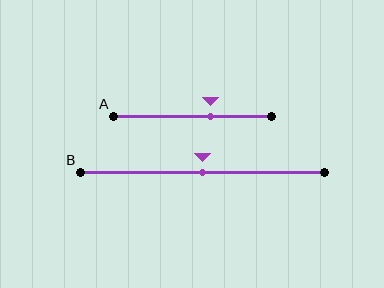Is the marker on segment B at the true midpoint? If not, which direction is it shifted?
Yes, the marker on segment B is at the true midpoint.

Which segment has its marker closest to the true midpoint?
Segment B has its marker closest to the true midpoint.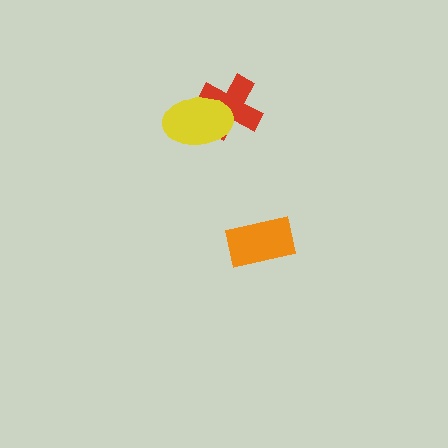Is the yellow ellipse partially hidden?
No, no other shape covers it.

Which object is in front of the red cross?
The yellow ellipse is in front of the red cross.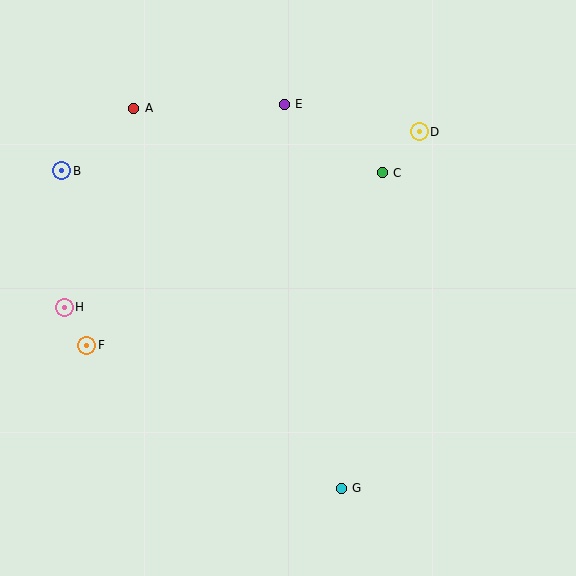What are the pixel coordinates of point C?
Point C is at (382, 173).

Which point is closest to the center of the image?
Point C at (382, 173) is closest to the center.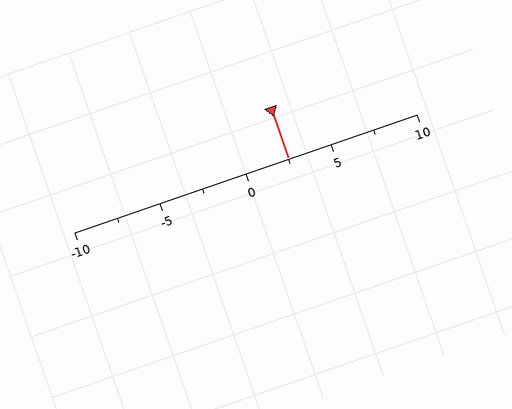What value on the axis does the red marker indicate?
The marker indicates approximately 2.5.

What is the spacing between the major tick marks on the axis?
The major ticks are spaced 5 apart.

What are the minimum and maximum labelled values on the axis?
The axis runs from -10 to 10.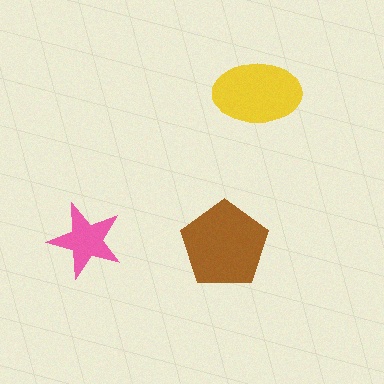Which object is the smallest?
The pink star.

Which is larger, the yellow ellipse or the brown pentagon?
The brown pentagon.